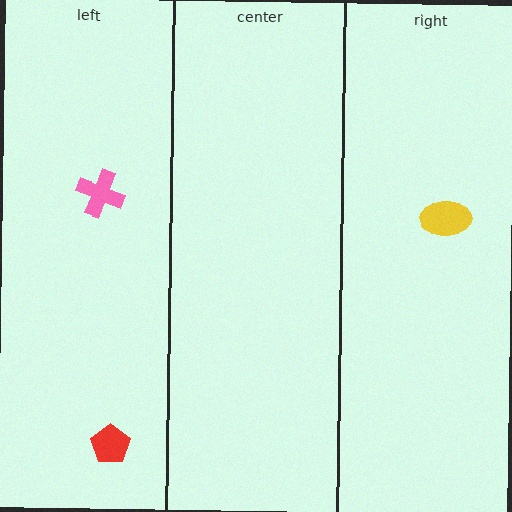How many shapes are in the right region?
1.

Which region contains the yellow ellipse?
The right region.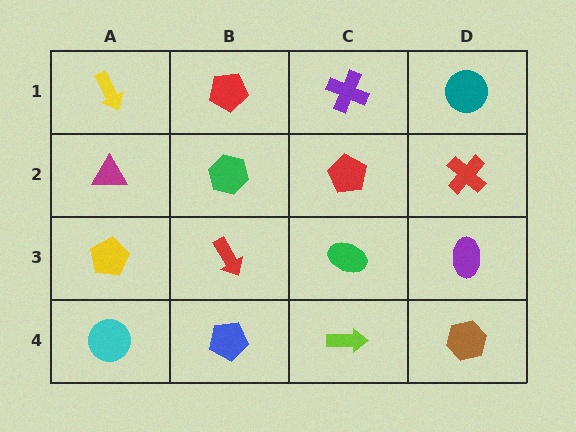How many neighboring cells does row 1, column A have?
2.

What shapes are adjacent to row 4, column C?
A green ellipse (row 3, column C), a blue pentagon (row 4, column B), a brown hexagon (row 4, column D).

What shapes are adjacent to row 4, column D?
A purple ellipse (row 3, column D), a lime arrow (row 4, column C).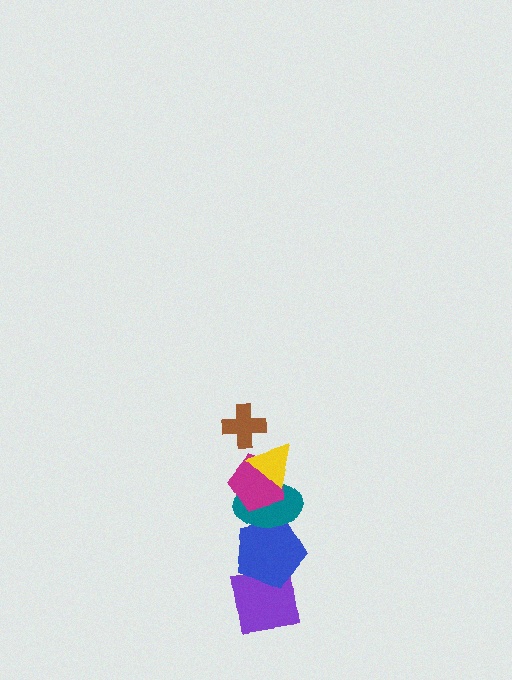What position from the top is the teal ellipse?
The teal ellipse is 4th from the top.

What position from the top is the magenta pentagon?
The magenta pentagon is 3rd from the top.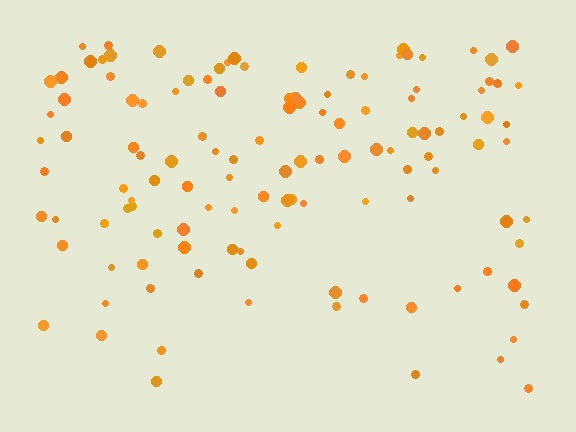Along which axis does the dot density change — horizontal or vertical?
Vertical.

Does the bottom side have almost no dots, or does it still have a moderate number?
Still a moderate number, just noticeably fewer than the top.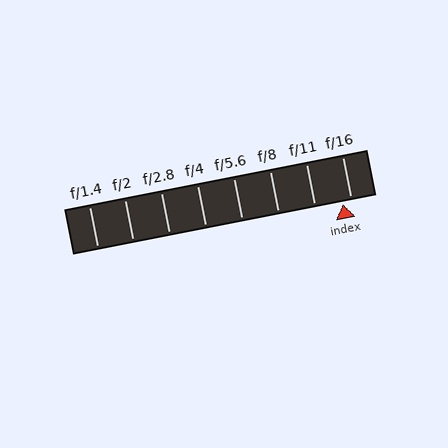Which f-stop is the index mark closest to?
The index mark is closest to f/16.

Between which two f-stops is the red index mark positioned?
The index mark is between f/11 and f/16.